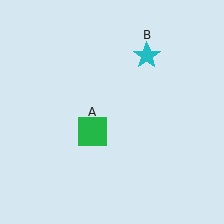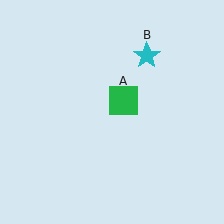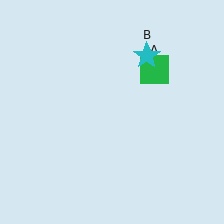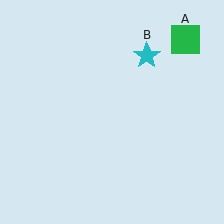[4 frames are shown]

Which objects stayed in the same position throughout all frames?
Cyan star (object B) remained stationary.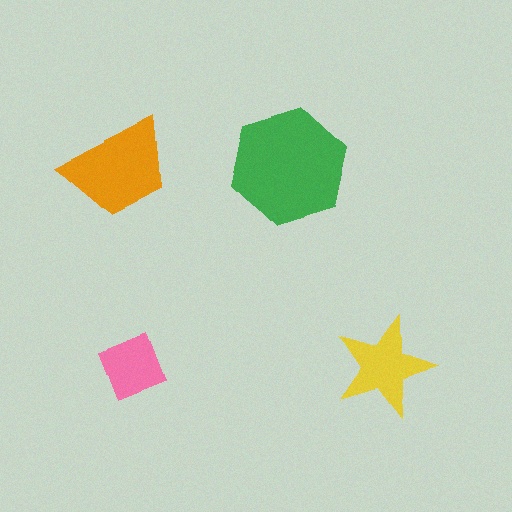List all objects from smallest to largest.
The pink square, the yellow star, the orange trapezoid, the green hexagon.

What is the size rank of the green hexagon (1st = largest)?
1st.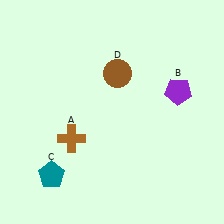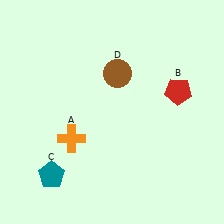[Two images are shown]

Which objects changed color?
A changed from brown to orange. B changed from purple to red.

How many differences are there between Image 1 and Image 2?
There are 2 differences between the two images.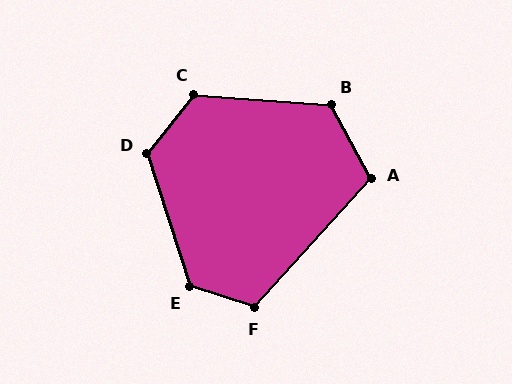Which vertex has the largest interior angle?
E, at approximately 126 degrees.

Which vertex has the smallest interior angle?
A, at approximately 110 degrees.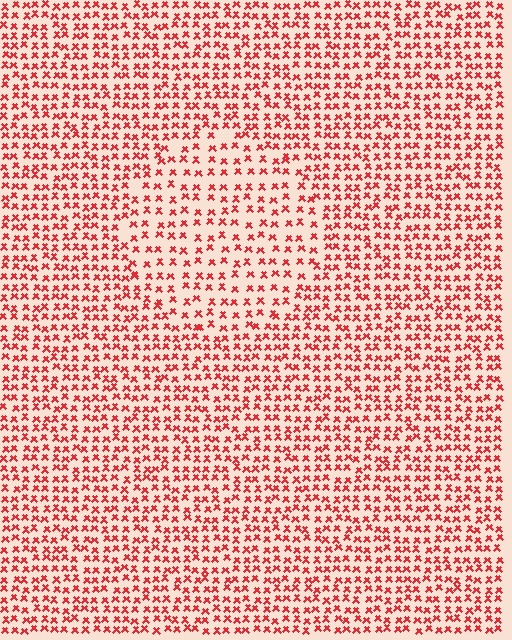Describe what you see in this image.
The image contains small red elements arranged at two different densities. A circle-shaped region is visible where the elements are less densely packed than the surrounding area.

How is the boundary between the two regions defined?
The boundary is defined by a change in element density (approximately 1.6x ratio). All elements are the same color, size, and shape.